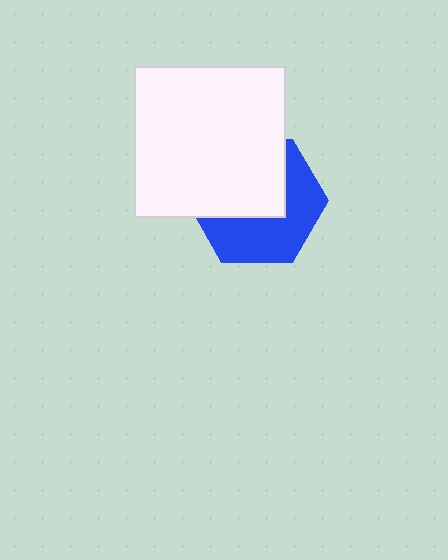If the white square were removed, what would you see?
You would see the complete blue hexagon.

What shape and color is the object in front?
The object in front is a white square.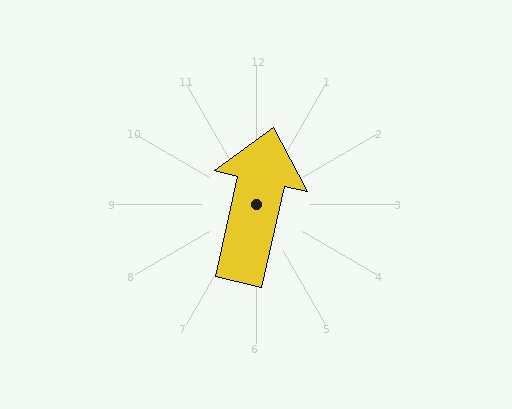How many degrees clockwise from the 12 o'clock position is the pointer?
Approximately 13 degrees.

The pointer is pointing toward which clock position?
Roughly 12 o'clock.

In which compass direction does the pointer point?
North.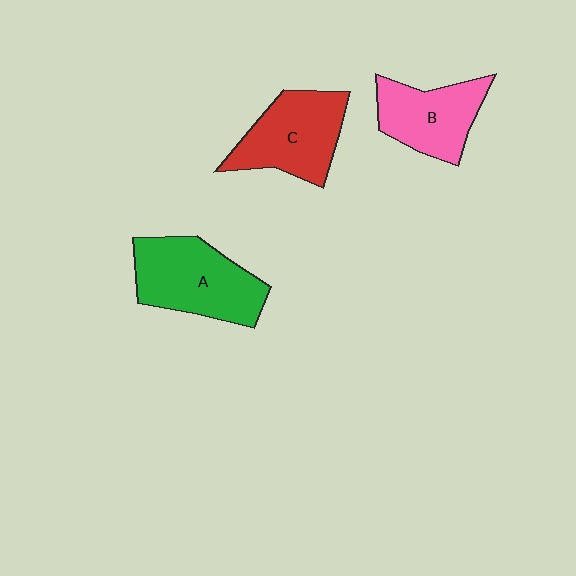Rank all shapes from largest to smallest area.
From largest to smallest: A (green), C (red), B (pink).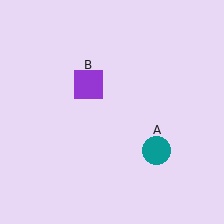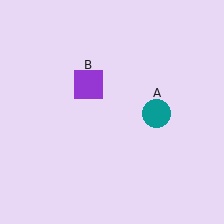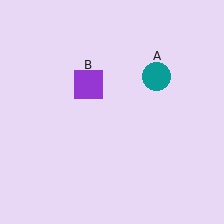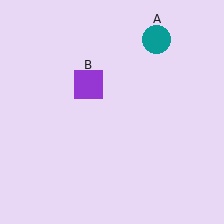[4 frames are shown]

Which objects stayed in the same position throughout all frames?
Purple square (object B) remained stationary.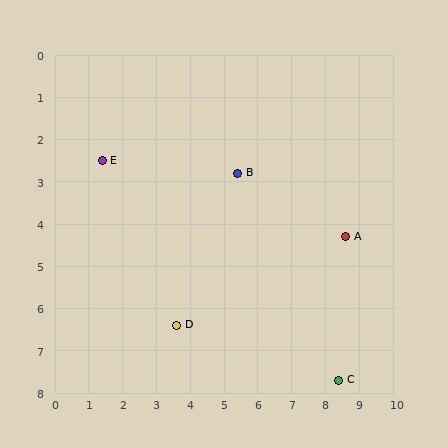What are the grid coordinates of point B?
Point B is at approximately (5.4, 2.8).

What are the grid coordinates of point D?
Point D is at approximately (3.6, 6.4).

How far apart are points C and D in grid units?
Points C and D are about 5.0 grid units apart.